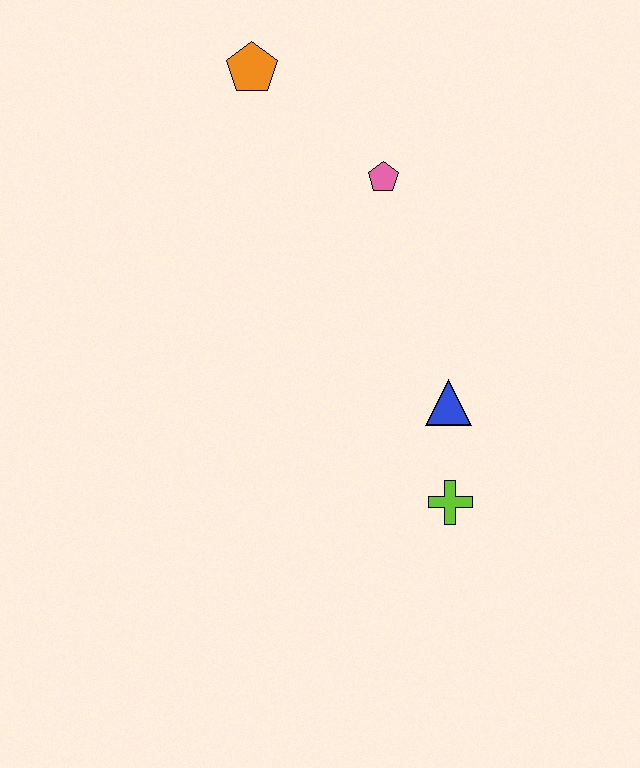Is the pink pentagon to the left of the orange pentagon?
No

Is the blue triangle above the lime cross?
Yes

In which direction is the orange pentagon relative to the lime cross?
The orange pentagon is above the lime cross.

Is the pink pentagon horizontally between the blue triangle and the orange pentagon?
Yes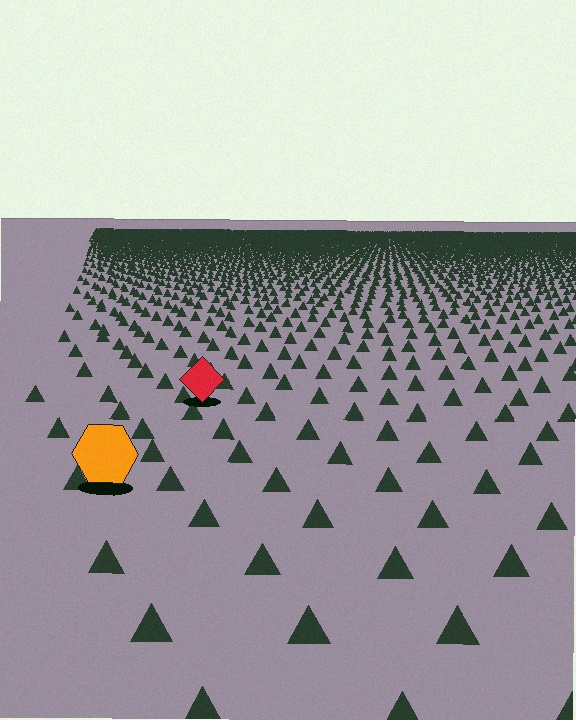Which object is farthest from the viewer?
The red diamond is farthest from the viewer. It appears smaller and the ground texture around it is denser.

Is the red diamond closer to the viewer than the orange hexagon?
No. The orange hexagon is closer — you can tell from the texture gradient: the ground texture is coarser near it.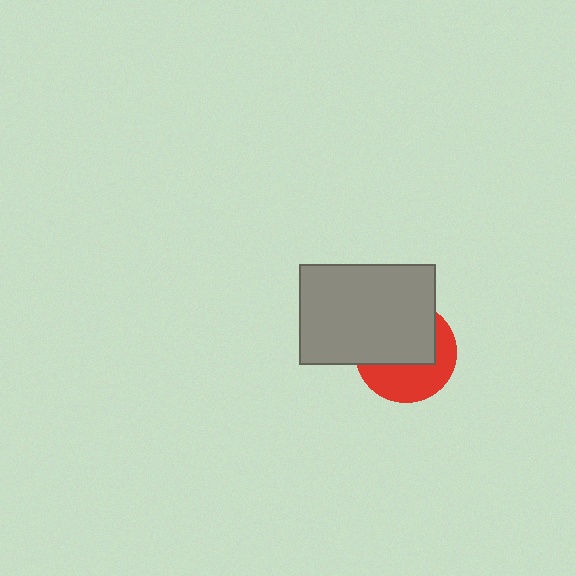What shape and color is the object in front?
The object in front is a gray rectangle.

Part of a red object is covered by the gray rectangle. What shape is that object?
It is a circle.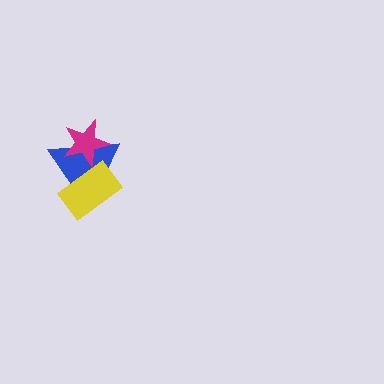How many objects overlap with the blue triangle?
2 objects overlap with the blue triangle.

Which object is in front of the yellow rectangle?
The magenta star is in front of the yellow rectangle.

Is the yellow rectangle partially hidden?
Yes, it is partially covered by another shape.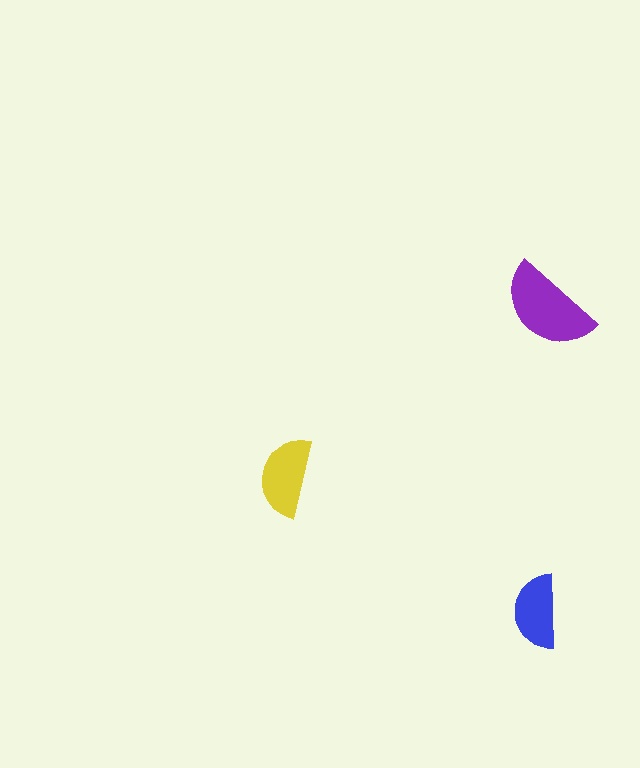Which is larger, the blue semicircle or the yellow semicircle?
The yellow one.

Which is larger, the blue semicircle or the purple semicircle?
The purple one.